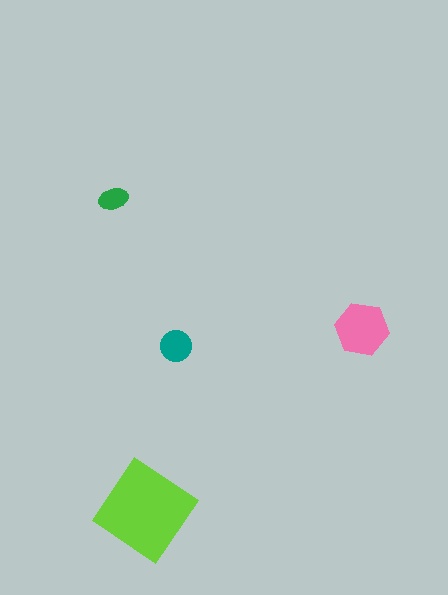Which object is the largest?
The lime diamond.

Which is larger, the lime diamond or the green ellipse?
The lime diamond.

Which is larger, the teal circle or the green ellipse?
The teal circle.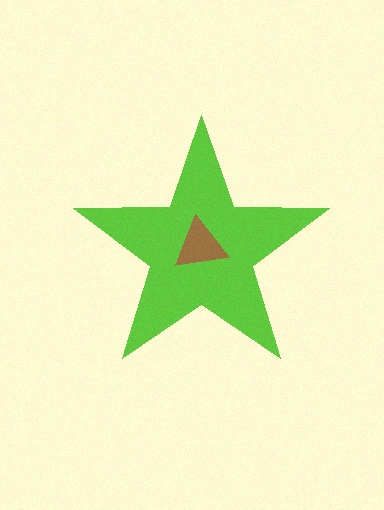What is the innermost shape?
The brown triangle.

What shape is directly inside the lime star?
The brown triangle.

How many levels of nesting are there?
2.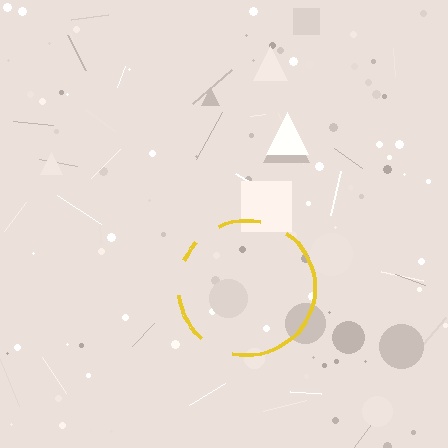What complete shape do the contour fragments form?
The contour fragments form a circle.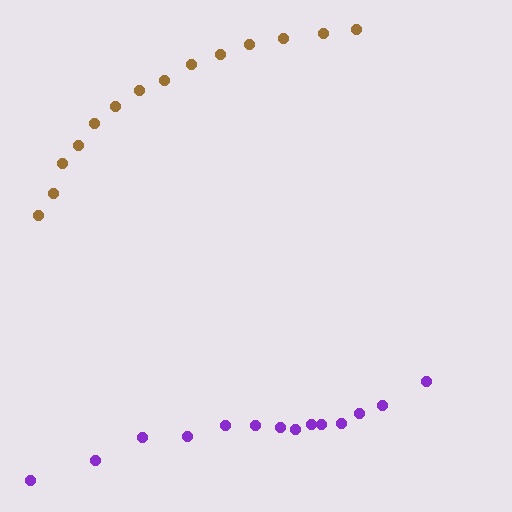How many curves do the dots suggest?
There are 2 distinct paths.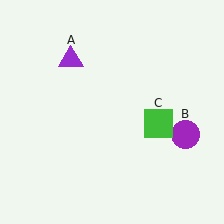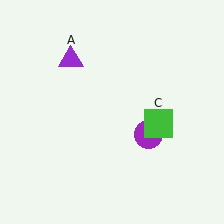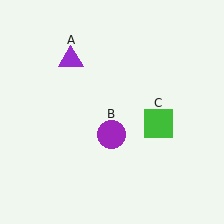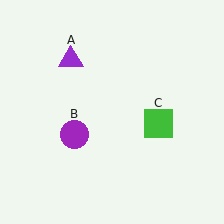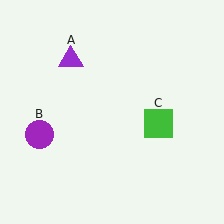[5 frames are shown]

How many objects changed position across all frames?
1 object changed position: purple circle (object B).